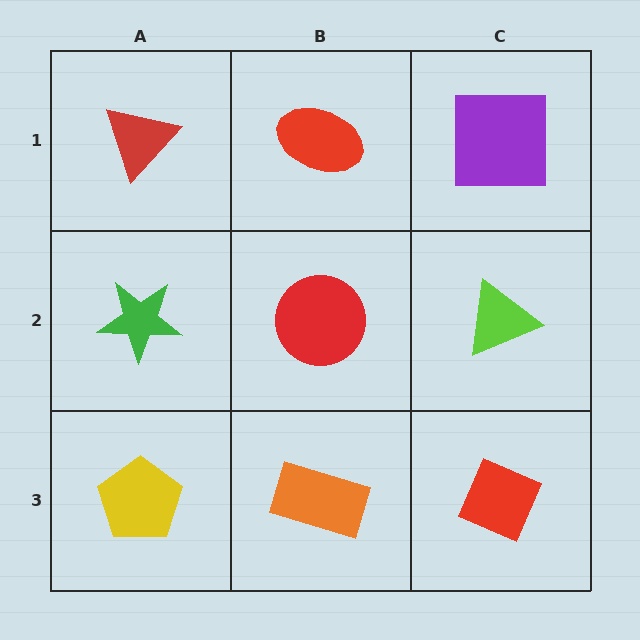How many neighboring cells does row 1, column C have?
2.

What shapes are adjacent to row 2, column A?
A red triangle (row 1, column A), a yellow pentagon (row 3, column A), a red circle (row 2, column B).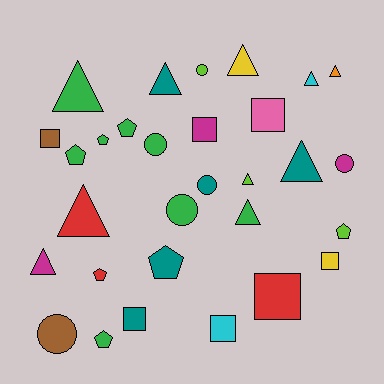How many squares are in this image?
There are 7 squares.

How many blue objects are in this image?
There are no blue objects.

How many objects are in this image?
There are 30 objects.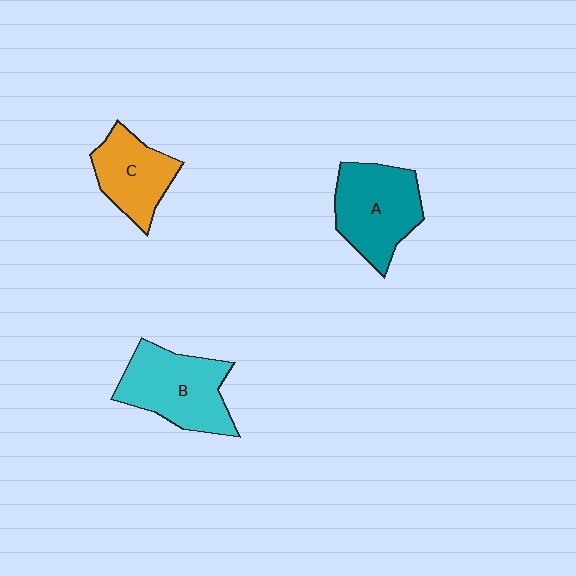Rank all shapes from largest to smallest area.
From largest to smallest: B (cyan), A (teal), C (orange).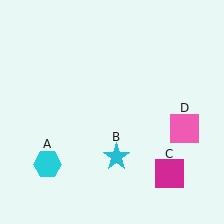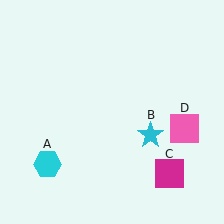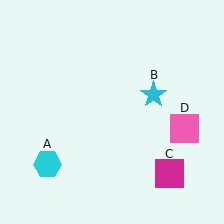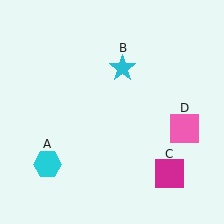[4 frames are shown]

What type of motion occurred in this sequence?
The cyan star (object B) rotated counterclockwise around the center of the scene.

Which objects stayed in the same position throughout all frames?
Cyan hexagon (object A) and magenta square (object C) and pink square (object D) remained stationary.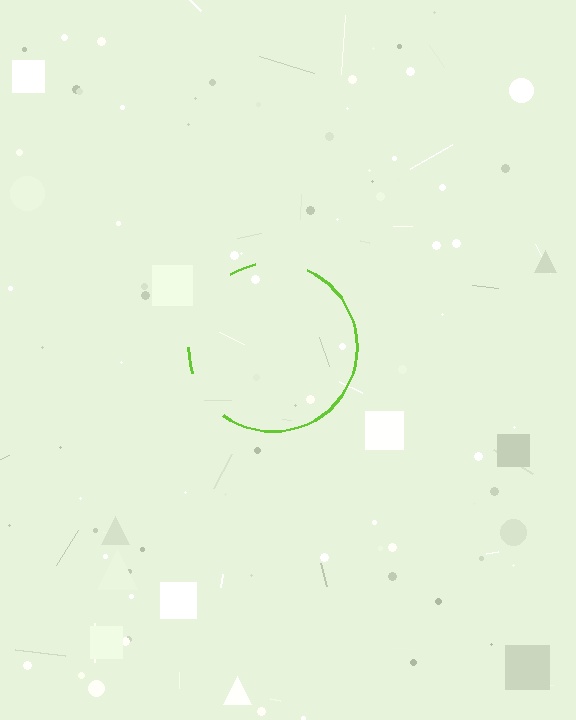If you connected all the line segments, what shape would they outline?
They would outline a circle.